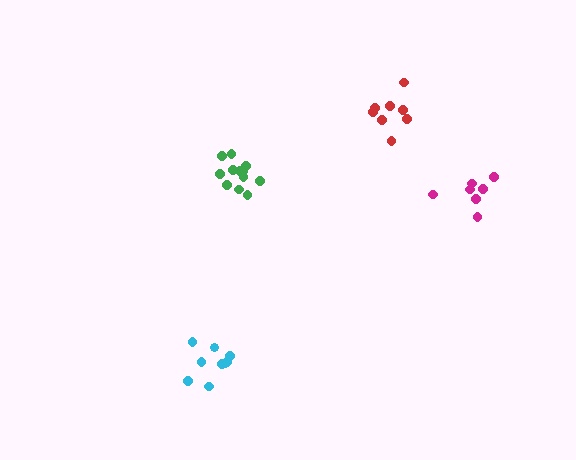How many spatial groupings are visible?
There are 4 spatial groupings.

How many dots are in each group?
Group 1: 12 dots, Group 2: 8 dots, Group 3: 9 dots, Group 4: 7 dots (36 total).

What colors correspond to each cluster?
The clusters are colored: green, red, cyan, magenta.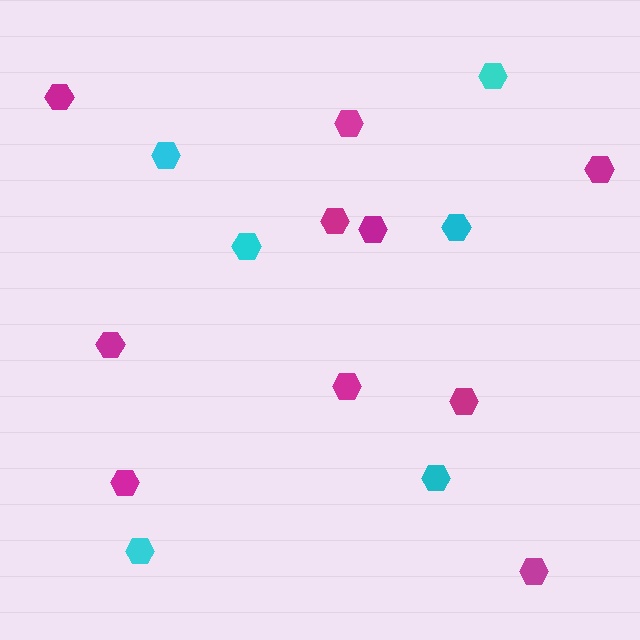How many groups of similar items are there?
There are 2 groups: one group of magenta hexagons (10) and one group of cyan hexagons (6).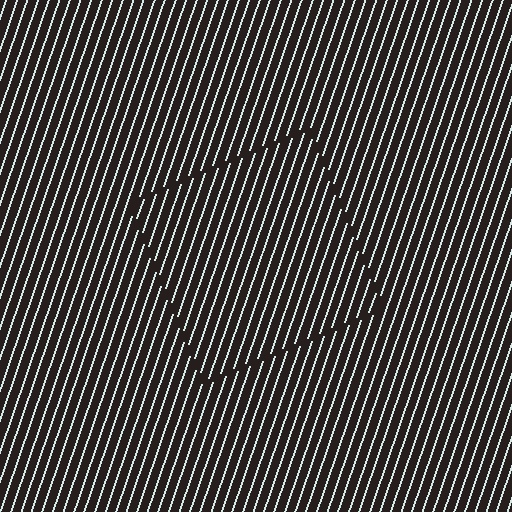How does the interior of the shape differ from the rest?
The interior of the shape contains the same grating, shifted by half a period — the contour is defined by the phase discontinuity where line-ends from the inner and outer gratings abut.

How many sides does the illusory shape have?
4 sides — the line-ends trace a square.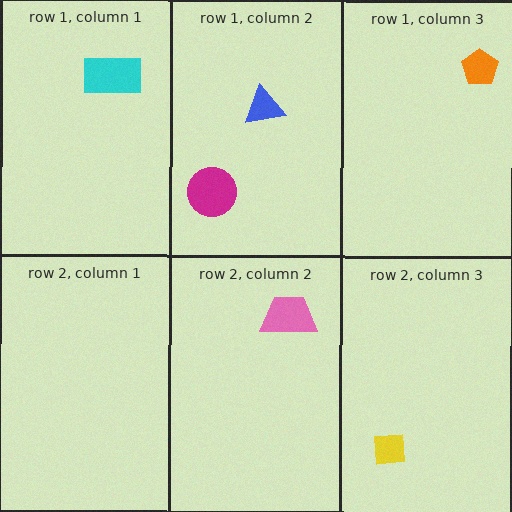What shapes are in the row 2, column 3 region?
The yellow square.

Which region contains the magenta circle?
The row 1, column 2 region.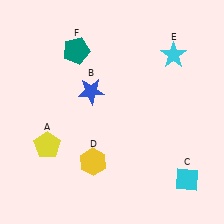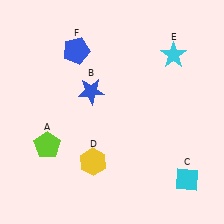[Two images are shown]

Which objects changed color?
A changed from yellow to lime. F changed from teal to blue.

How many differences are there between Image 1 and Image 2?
There are 2 differences between the two images.